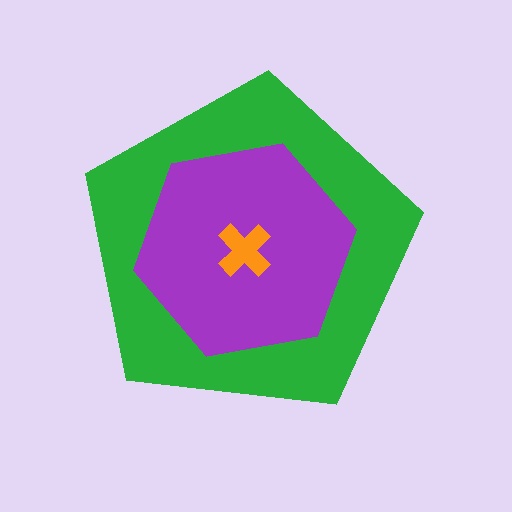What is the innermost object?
The orange cross.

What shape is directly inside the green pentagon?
The purple hexagon.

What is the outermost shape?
The green pentagon.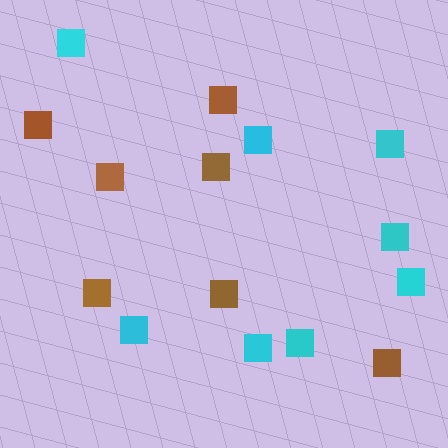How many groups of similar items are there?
There are 2 groups: one group of brown squares (7) and one group of cyan squares (8).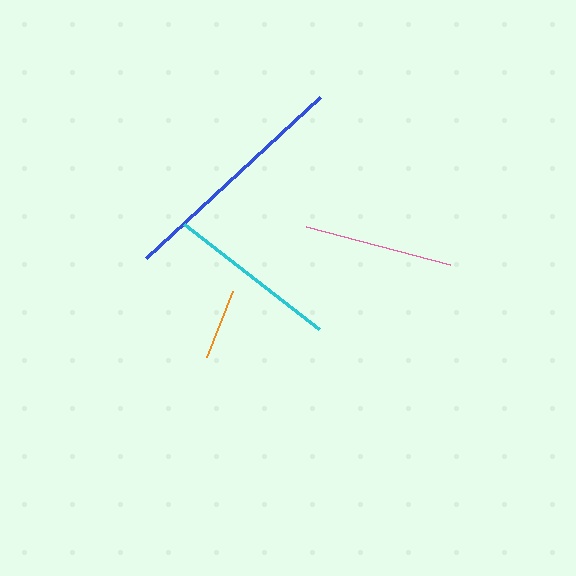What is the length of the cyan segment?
The cyan segment is approximately 171 pixels long.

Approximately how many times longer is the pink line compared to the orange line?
The pink line is approximately 2.1 times the length of the orange line.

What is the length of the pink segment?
The pink segment is approximately 150 pixels long.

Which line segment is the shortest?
The orange line is the shortest at approximately 71 pixels.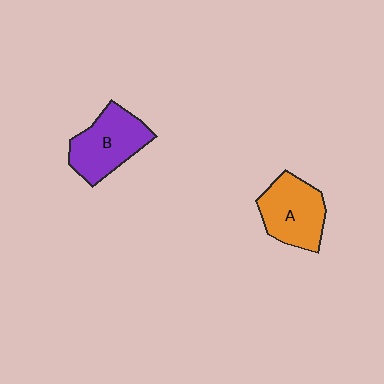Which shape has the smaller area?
Shape A (orange).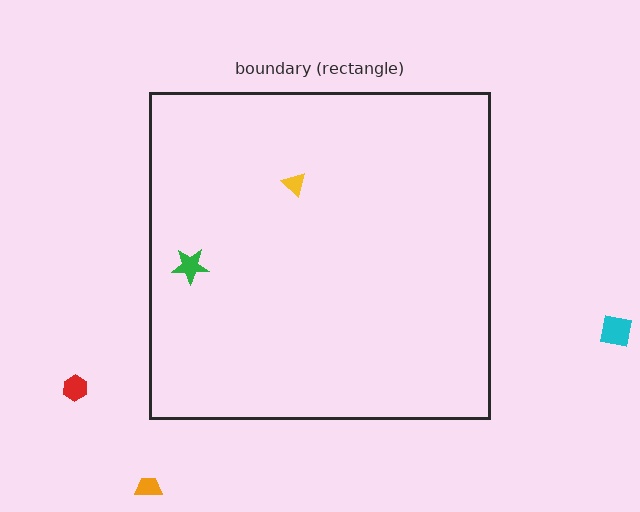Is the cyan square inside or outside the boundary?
Outside.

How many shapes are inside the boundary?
2 inside, 3 outside.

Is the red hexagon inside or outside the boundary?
Outside.